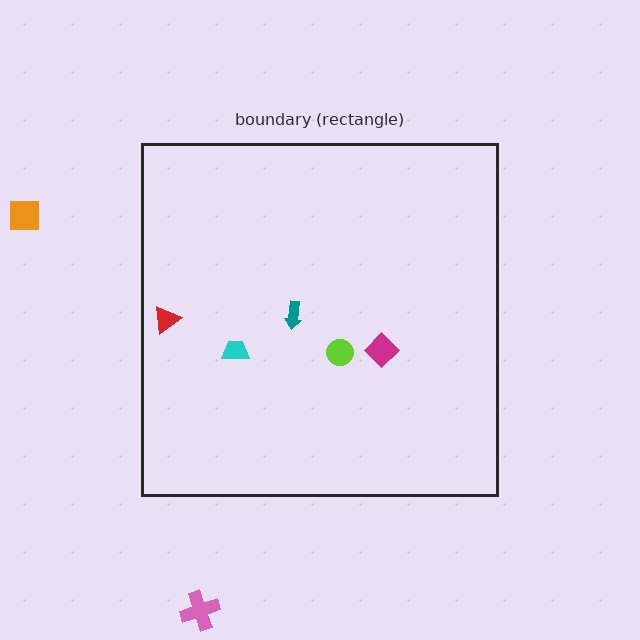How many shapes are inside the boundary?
5 inside, 2 outside.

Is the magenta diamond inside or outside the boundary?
Inside.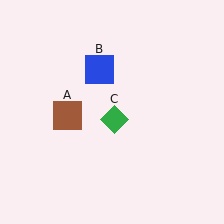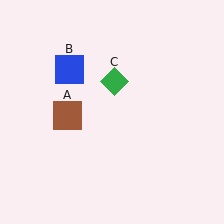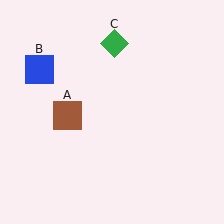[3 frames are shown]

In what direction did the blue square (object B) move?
The blue square (object B) moved left.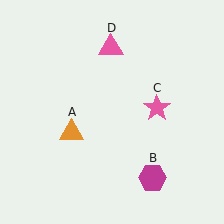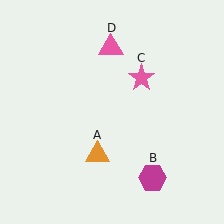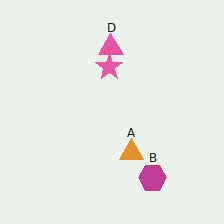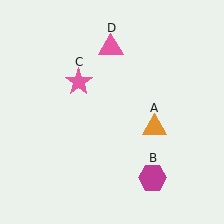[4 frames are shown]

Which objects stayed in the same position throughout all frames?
Magenta hexagon (object B) and pink triangle (object D) remained stationary.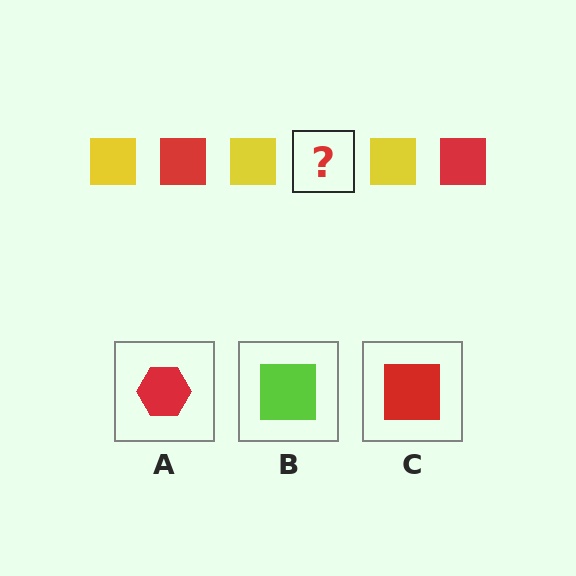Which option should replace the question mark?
Option C.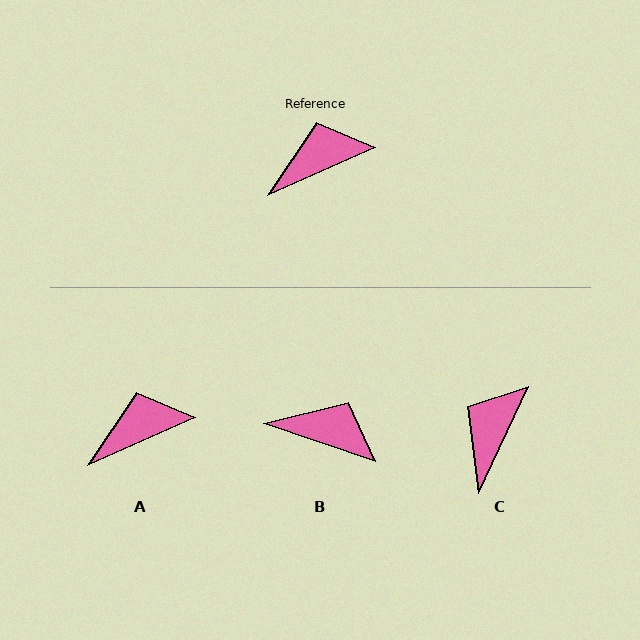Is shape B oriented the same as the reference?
No, it is off by about 43 degrees.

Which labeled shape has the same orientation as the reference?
A.